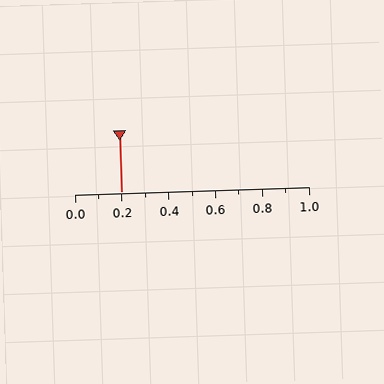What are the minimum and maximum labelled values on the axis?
The axis runs from 0.0 to 1.0.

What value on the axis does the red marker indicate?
The marker indicates approximately 0.2.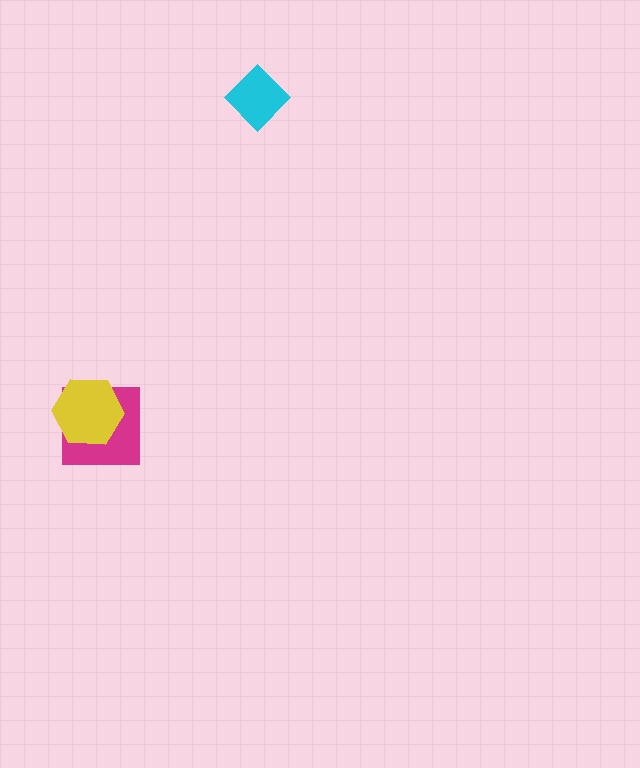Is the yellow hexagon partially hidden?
No, no other shape covers it.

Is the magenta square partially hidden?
Yes, it is partially covered by another shape.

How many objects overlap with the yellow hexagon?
1 object overlaps with the yellow hexagon.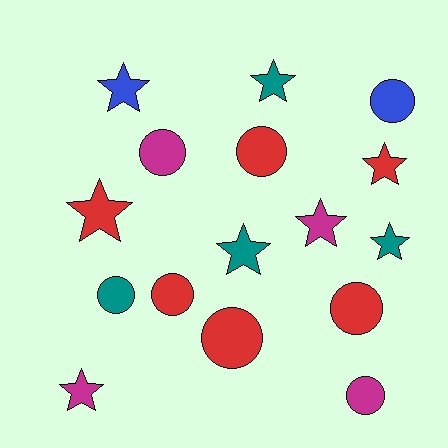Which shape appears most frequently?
Circle, with 8 objects.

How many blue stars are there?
There is 1 blue star.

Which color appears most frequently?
Red, with 6 objects.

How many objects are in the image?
There are 16 objects.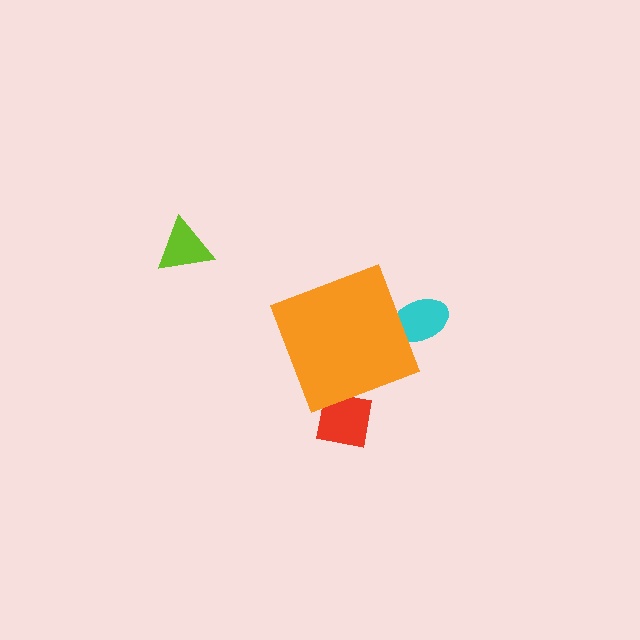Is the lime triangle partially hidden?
No, the lime triangle is fully visible.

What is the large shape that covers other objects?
An orange diamond.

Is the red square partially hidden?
Yes, the red square is partially hidden behind the orange diamond.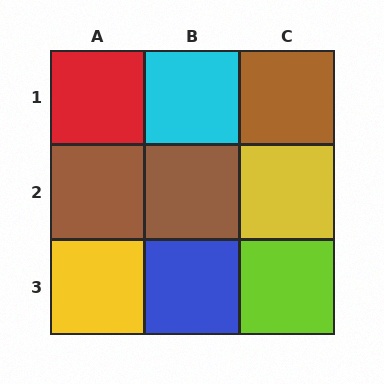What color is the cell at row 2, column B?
Brown.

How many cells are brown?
3 cells are brown.